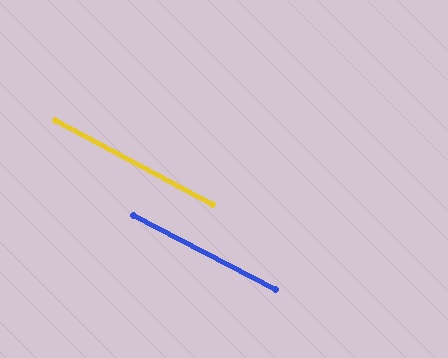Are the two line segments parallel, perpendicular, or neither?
Parallel — their directions differ by only 0.8°.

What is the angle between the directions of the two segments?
Approximately 1 degree.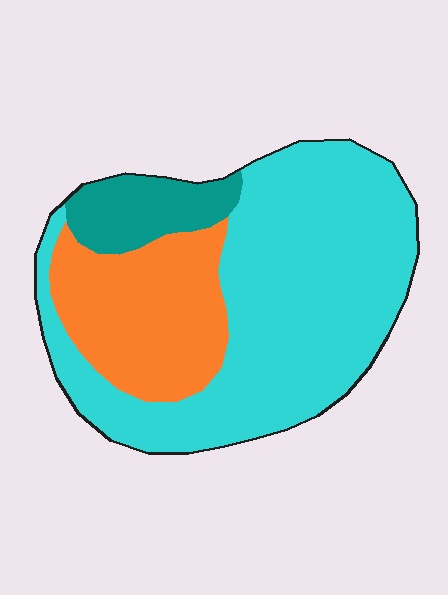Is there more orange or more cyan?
Cyan.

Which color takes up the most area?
Cyan, at roughly 65%.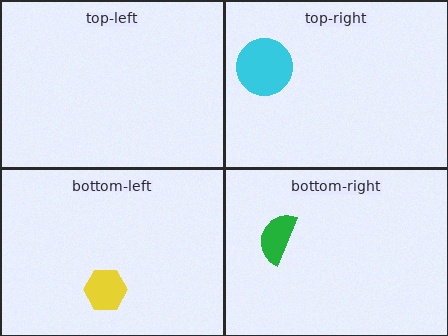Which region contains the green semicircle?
The bottom-right region.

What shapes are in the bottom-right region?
The green semicircle.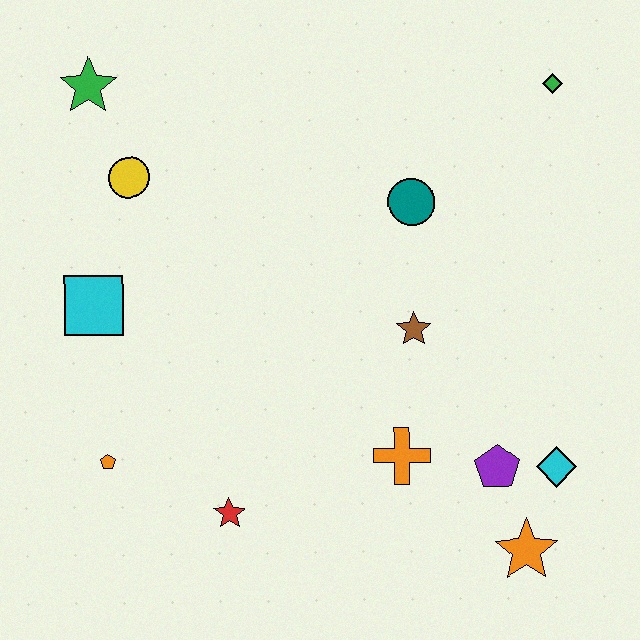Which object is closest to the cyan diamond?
The purple pentagon is closest to the cyan diamond.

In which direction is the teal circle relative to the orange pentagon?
The teal circle is to the right of the orange pentagon.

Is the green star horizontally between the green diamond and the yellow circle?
No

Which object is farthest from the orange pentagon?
The green diamond is farthest from the orange pentagon.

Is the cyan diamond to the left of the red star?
No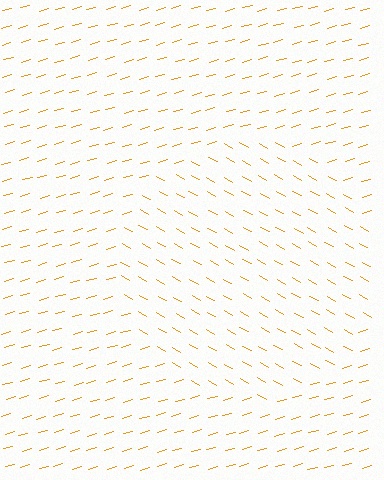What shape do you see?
I see a circle.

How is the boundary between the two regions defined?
The boundary is defined purely by a change in line orientation (approximately 45 degrees difference). All lines are the same color and thickness.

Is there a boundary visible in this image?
Yes, there is a texture boundary formed by a change in line orientation.